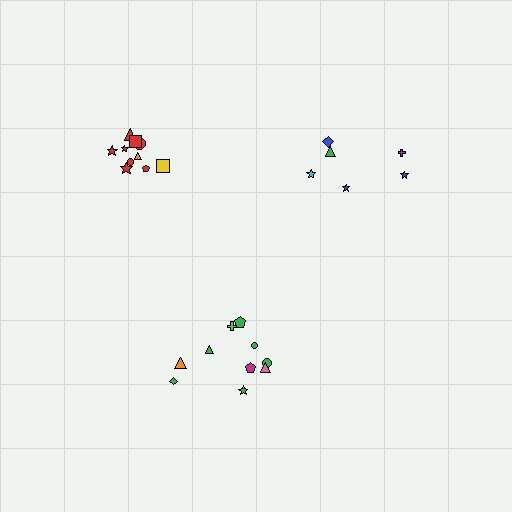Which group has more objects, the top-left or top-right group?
The top-left group.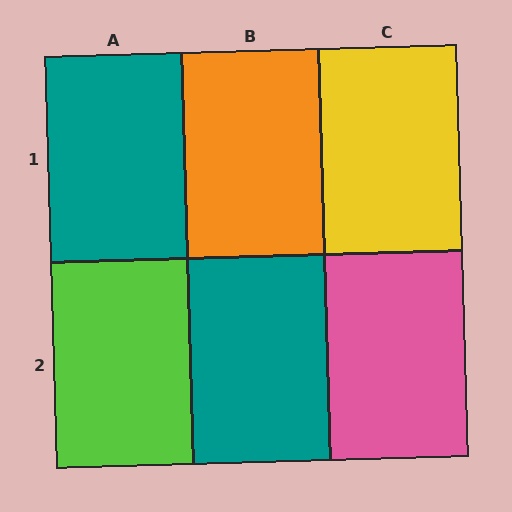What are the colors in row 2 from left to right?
Lime, teal, pink.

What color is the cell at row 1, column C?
Yellow.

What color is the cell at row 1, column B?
Orange.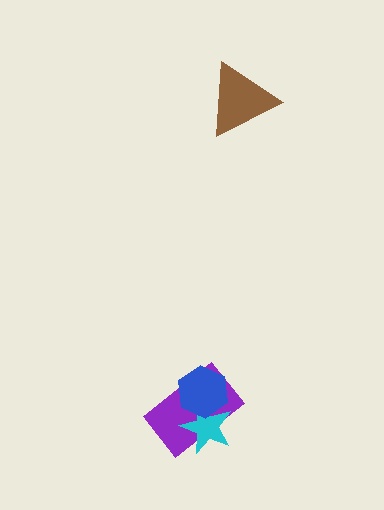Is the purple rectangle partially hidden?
Yes, it is partially covered by another shape.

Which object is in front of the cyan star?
The blue hexagon is in front of the cyan star.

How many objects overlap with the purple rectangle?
2 objects overlap with the purple rectangle.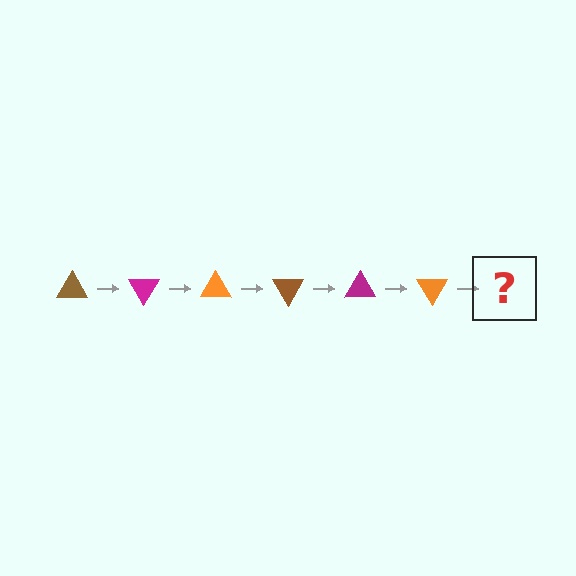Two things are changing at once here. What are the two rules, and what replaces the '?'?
The two rules are that it rotates 60 degrees each step and the color cycles through brown, magenta, and orange. The '?' should be a brown triangle, rotated 360 degrees from the start.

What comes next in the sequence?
The next element should be a brown triangle, rotated 360 degrees from the start.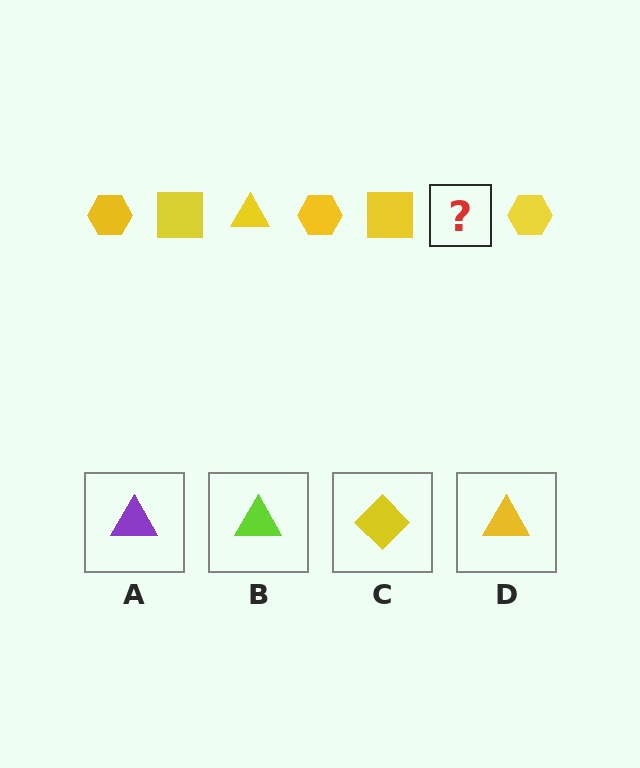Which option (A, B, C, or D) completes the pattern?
D.